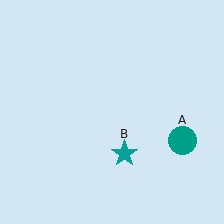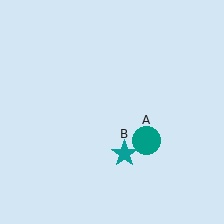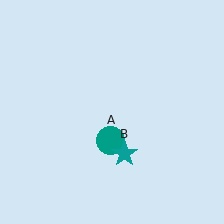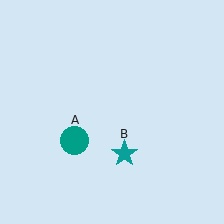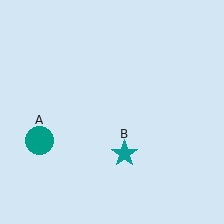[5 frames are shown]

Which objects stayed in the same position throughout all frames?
Teal star (object B) remained stationary.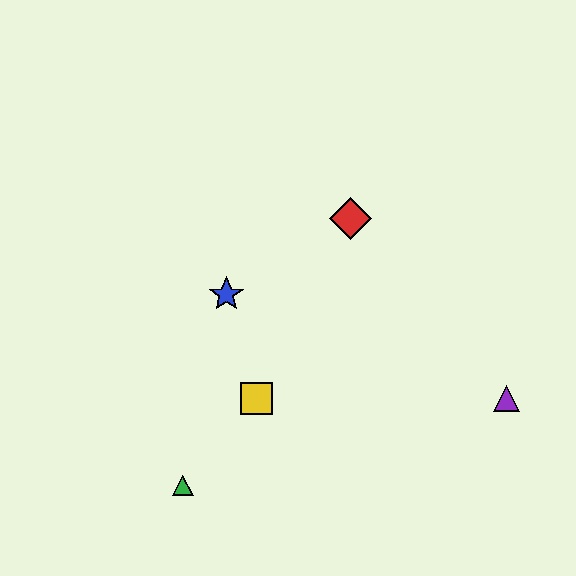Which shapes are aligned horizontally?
The yellow square, the purple triangle are aligned horizontally.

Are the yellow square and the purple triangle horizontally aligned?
Yes, both are at y≈398.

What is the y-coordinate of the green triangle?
The green triangle is at y≈486.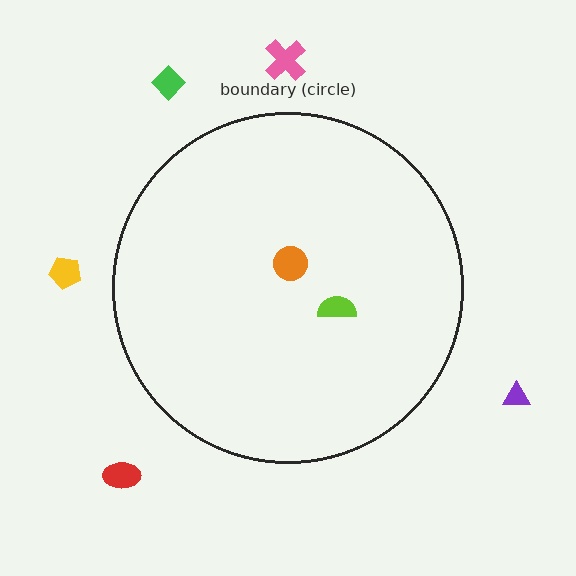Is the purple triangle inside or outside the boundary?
Outside.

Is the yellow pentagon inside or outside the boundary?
Outside.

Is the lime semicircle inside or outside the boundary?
Inside.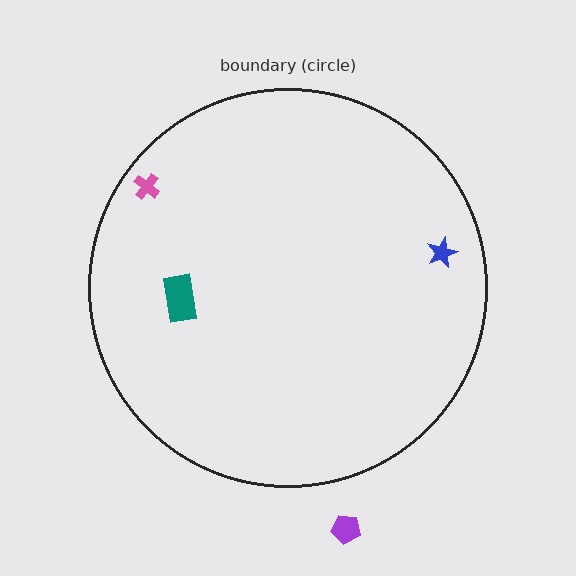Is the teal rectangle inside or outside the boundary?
Inside.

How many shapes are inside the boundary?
3 inside, 1 outside.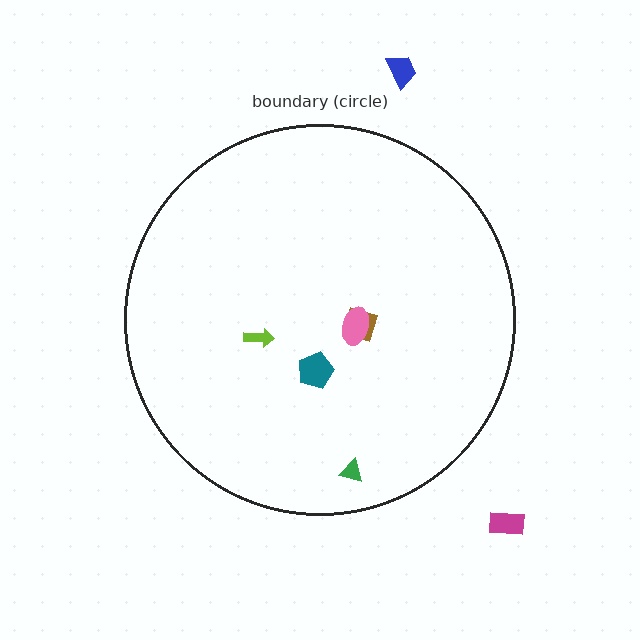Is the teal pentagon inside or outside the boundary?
Inside.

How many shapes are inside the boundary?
5 inside, 2 outside.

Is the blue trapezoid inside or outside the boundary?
Outside.